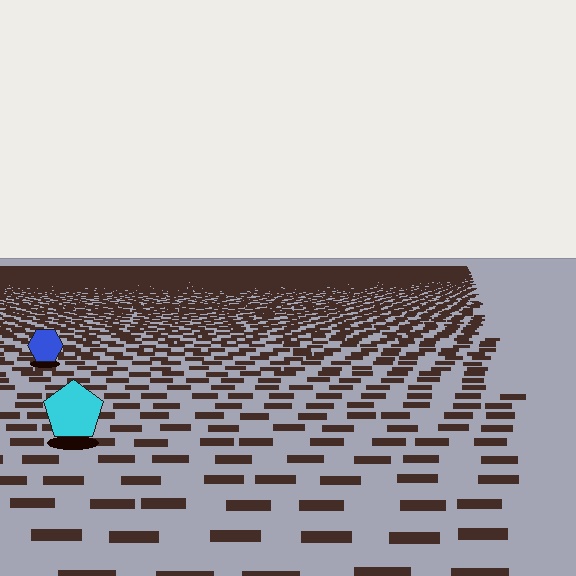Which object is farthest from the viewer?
The blue hexagon is farthest from the viewer. It appears smaller and the ground texture around it is denser.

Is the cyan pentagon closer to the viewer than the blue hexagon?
Yes. The cyan pentagon is closer — you can tell from the texture gradient: the ground texture is coarser near it.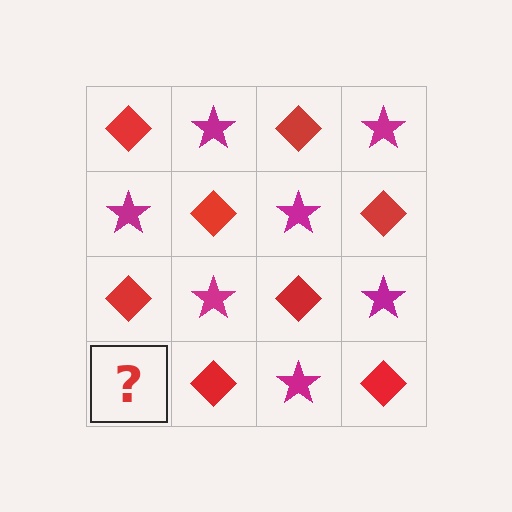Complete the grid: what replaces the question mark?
The question mark should be replaced with a magenta star.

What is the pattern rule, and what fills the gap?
The rule is that it alternates red diamond and magenta star in a checkerboard pattern. The gap should be filled with a magenta star.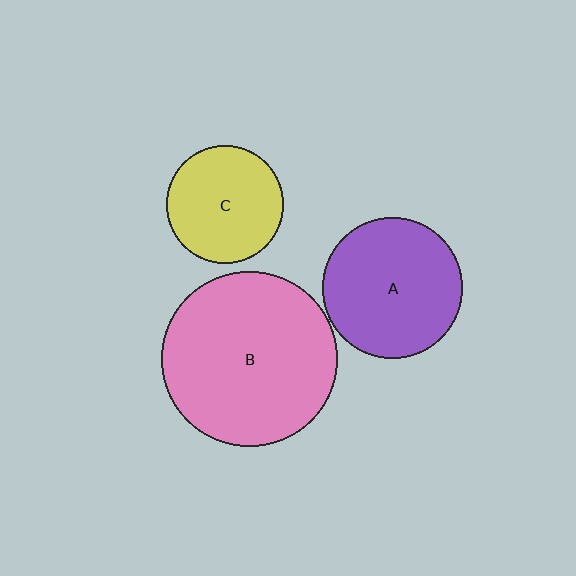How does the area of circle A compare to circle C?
Approximately 1.4 times.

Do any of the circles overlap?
No, none of the circles overlap.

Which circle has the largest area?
Circle B (pink).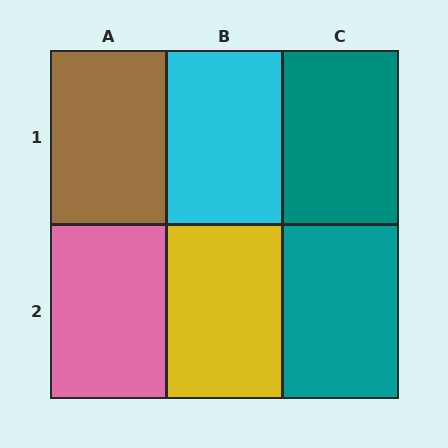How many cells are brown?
1 cell is brown.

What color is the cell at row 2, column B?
Yellow.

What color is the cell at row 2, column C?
Teal.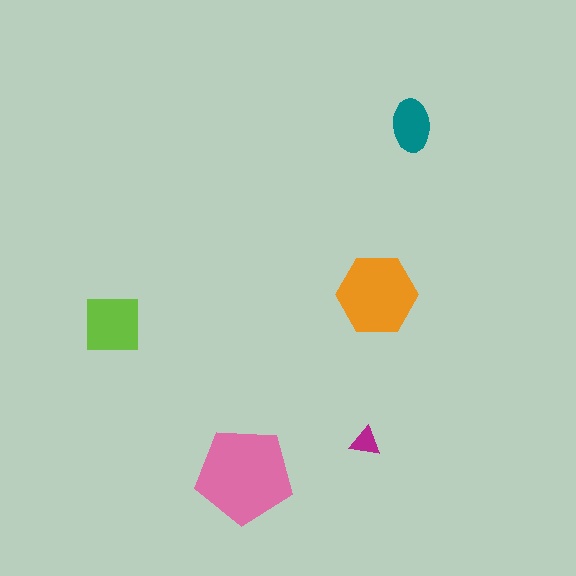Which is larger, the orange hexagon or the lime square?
The orange hexagon.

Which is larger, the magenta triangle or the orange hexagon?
The orange hexagon.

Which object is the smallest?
The magenta triangle.